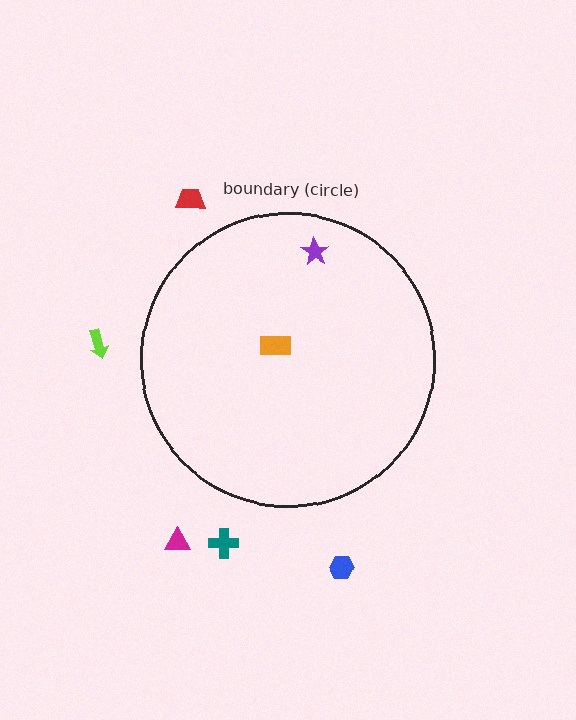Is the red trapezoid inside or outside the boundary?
Outside.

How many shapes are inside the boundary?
2 inside, 5 outside.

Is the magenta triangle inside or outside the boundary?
Outside.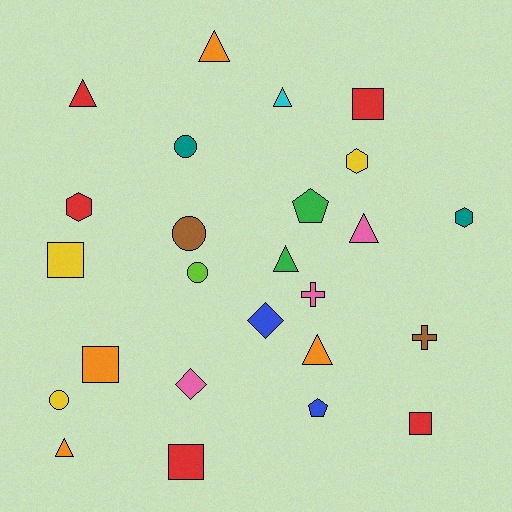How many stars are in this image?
There are no stars.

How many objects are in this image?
There are 25 objects.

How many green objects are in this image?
There are 2 green objects.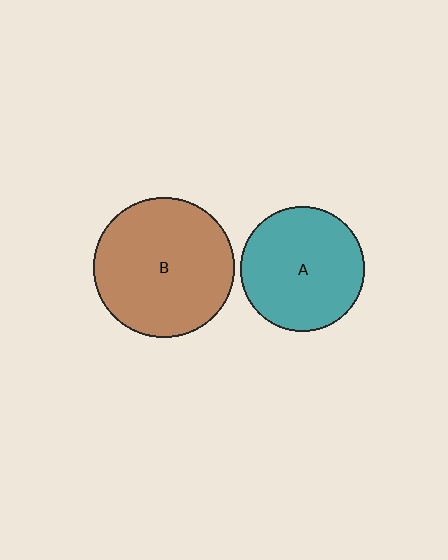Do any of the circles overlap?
No, none of the circles overlap.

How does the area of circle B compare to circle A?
Approximately 1.3 times.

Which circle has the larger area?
Circle B (brown).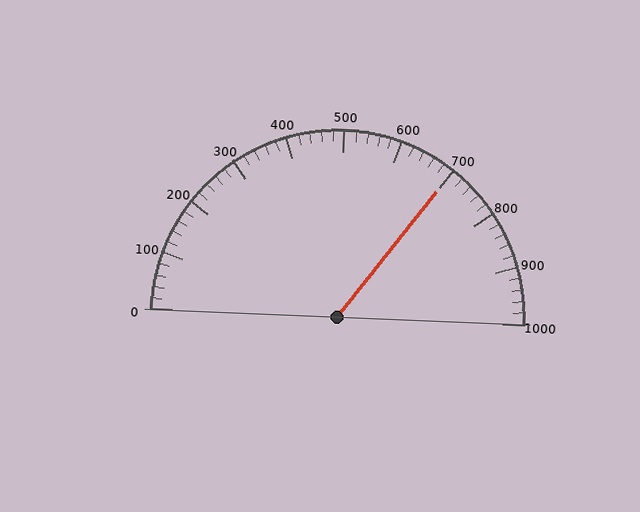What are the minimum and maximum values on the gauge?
The gauge ranges from 0 to 1000.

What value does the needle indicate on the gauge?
The needle indicates approximately 700.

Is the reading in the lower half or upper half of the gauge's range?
The reading is in the upper half of the range (0 to 1000).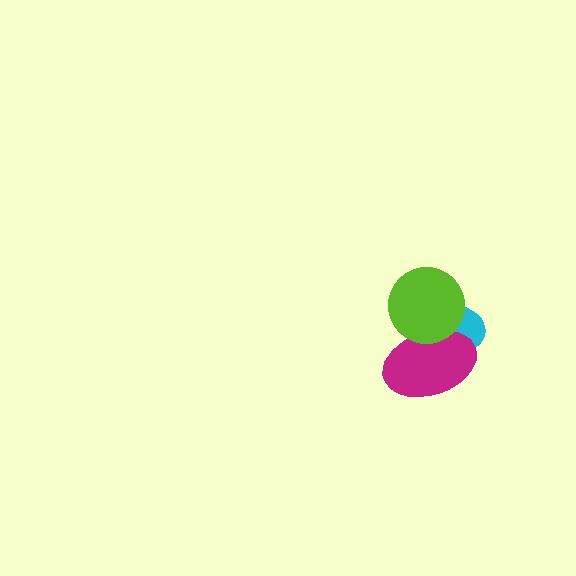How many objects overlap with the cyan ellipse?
2 objects overlap with the cyan ellipse.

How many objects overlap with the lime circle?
2 objects overlap with the lime circle.